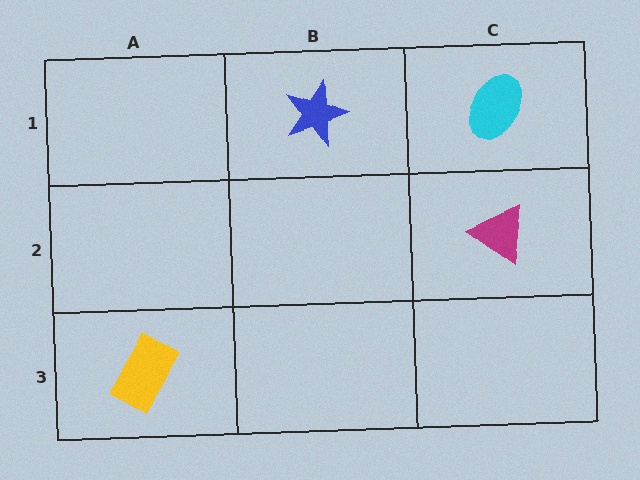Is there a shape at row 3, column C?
No, that cell is empty.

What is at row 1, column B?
A blue star.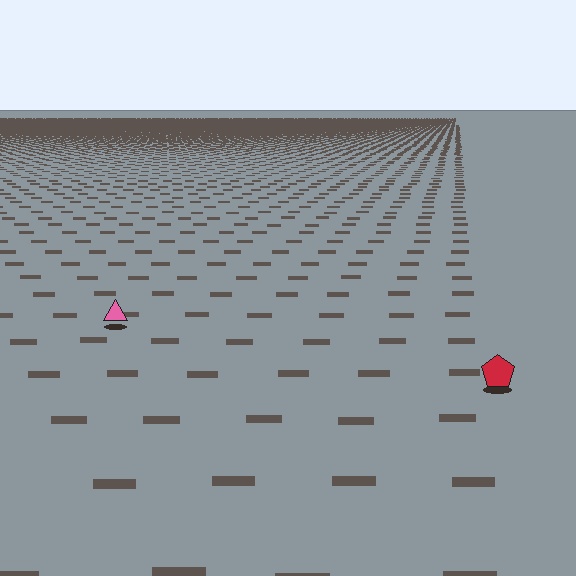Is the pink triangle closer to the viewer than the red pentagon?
No. The red pentagon is closer — you can tell from the texture gradient: the ground texture is coarser near it.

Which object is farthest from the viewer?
The pink triangle is farthest from the viewer. It appears smaller and the ground texture around it is denser.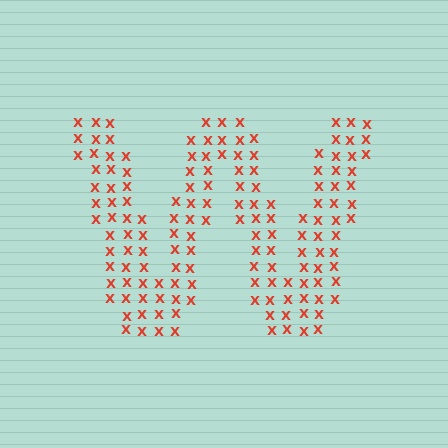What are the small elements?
The small elements are letter X's.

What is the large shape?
The large shape is the letter W.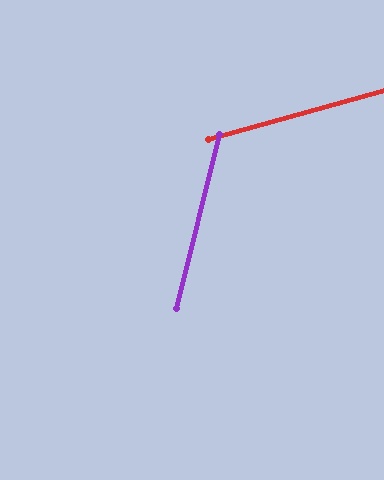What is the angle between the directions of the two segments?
Approximately 60 degrees.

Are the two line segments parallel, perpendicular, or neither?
Neither parallel nor perpendicular — they differ by about 60°.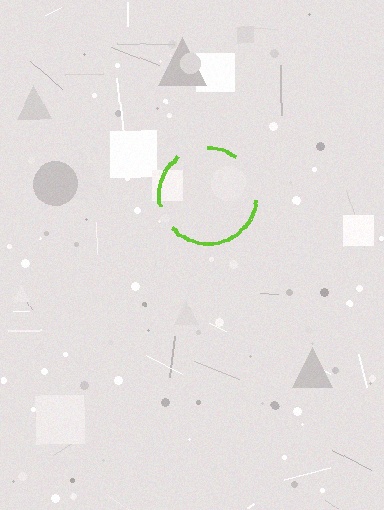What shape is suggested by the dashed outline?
The dashed outline suggests a circle.